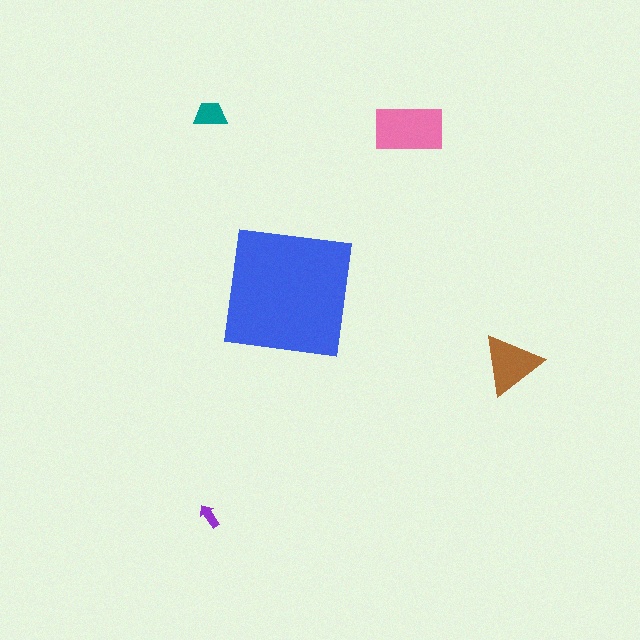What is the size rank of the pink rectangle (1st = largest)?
2nd.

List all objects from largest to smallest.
The blue square, the pink rectangle, the brown triangle, the teal trapezoid, the purple arrow.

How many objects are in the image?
There are 5 objects in the image.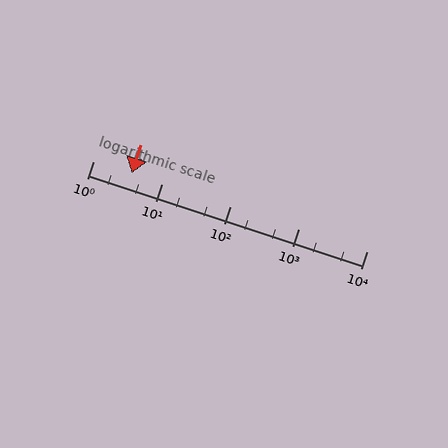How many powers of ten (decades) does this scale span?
The scale spans 4 decades, from 1 to 10000.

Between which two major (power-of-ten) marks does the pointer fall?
The pointer is between 1 and 10.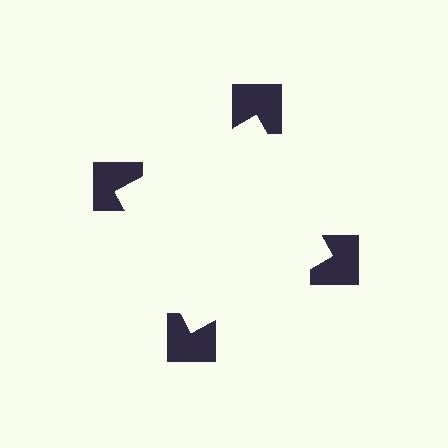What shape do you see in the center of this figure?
An illusory square — its edges are inferred from the aligned wedge cuts in the notched squares, not physically drawn.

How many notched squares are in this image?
There are 4 — one at each vertex of the illusory square.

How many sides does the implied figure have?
4 sides.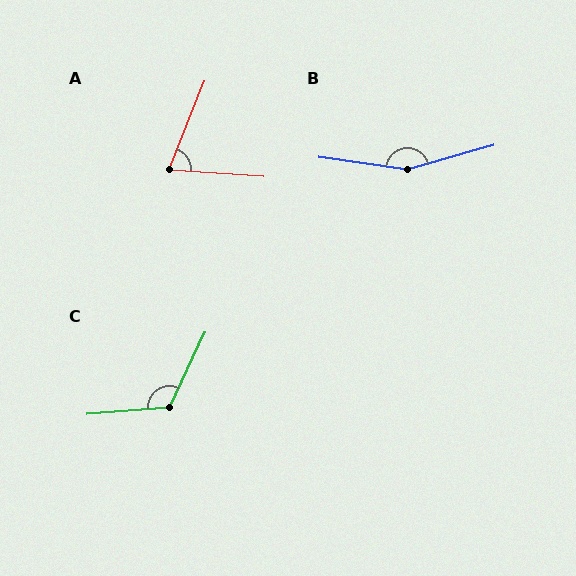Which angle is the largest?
B, at approximately 156 degrees.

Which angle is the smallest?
A, at approximately 72 degrees.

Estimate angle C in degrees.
Approximately 119 degrees.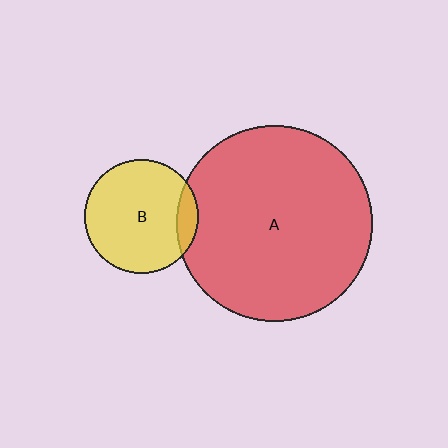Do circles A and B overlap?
Yes.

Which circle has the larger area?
Circle A (red).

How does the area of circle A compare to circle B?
Approximately 3.0 times.